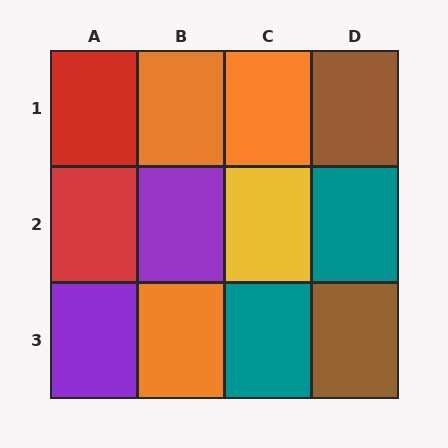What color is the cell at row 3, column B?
Orange.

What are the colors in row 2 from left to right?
Red, purple, yellow, teal.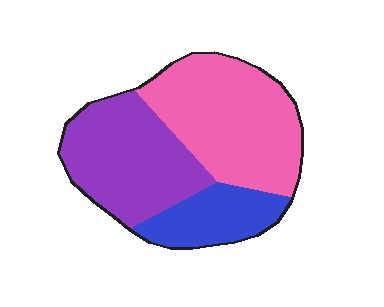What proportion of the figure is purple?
Purple covers roughly 35% of the figure.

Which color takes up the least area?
Blue, at roughly 20%.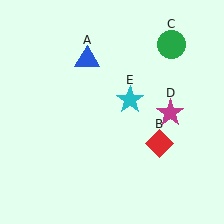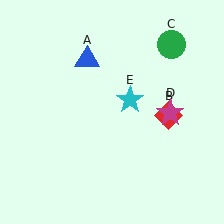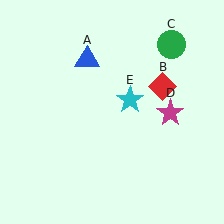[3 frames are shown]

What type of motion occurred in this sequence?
The red diamond (object B) rotated counterclockwise around the center of the scene.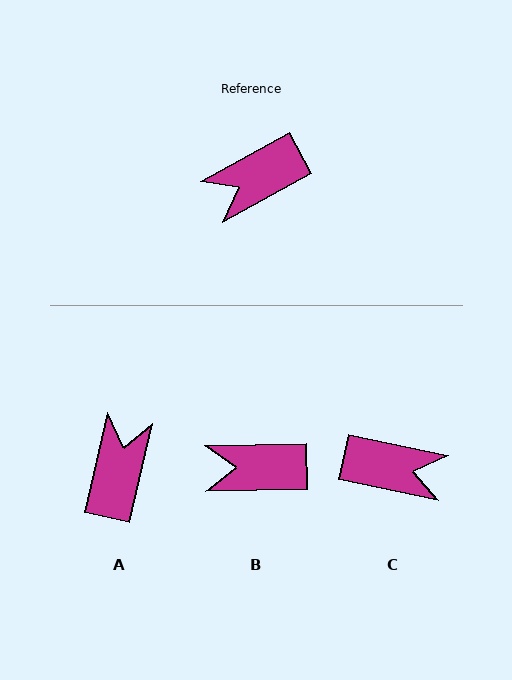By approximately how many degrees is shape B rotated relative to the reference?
Approximately 28 degrees clockwise.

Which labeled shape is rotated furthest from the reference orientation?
C, about 139 degrees away.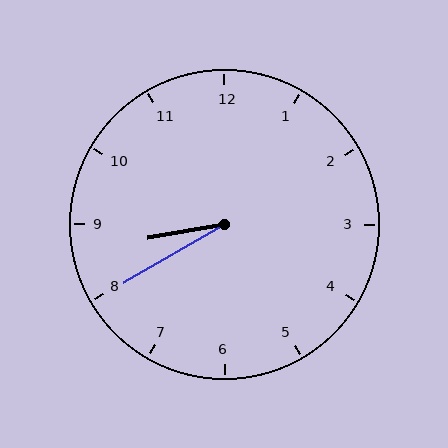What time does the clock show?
8:40.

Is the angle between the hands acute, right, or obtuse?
It is acute.